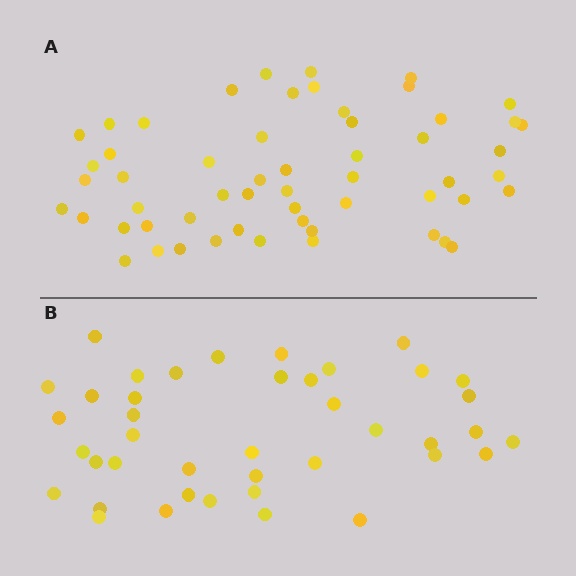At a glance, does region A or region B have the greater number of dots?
Region A (the top region) has more dots.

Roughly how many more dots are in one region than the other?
Region A has approximately 15 more dots than region B.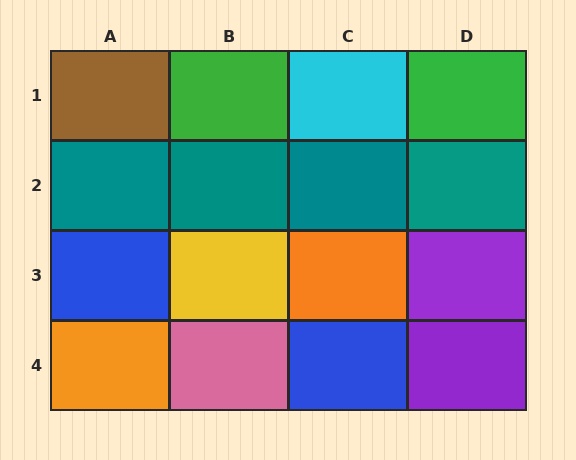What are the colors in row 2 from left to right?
Teal, teal, teal, teal.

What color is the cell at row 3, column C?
Orange.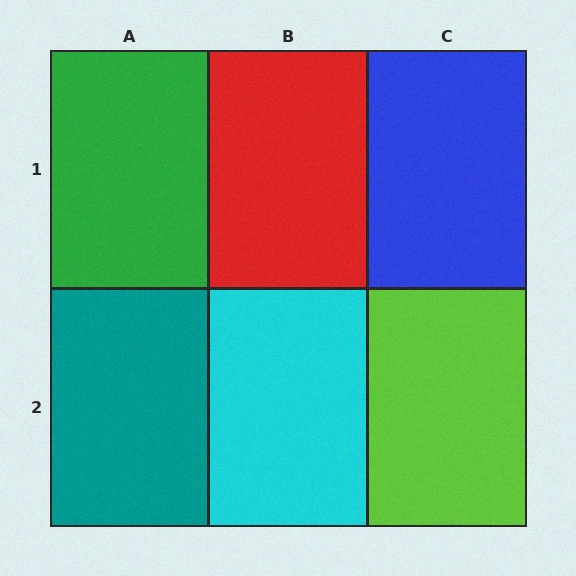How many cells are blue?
1 cell is blue.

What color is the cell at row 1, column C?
Blue.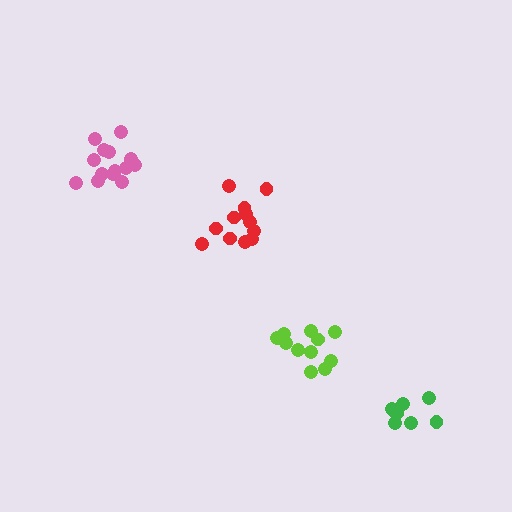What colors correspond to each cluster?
The clusters are colored: green, red, pink, lime.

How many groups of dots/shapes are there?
There are 4 groups.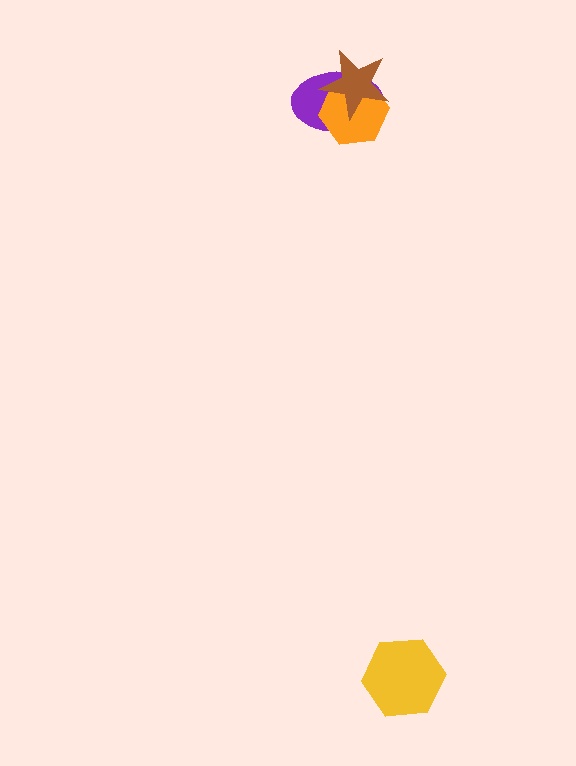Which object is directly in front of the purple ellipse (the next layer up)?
The orange hexagon is directly in front of the purple ellipse.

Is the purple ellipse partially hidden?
Yes, it is partially covered by another shape.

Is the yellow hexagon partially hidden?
No, no other shape covers it.